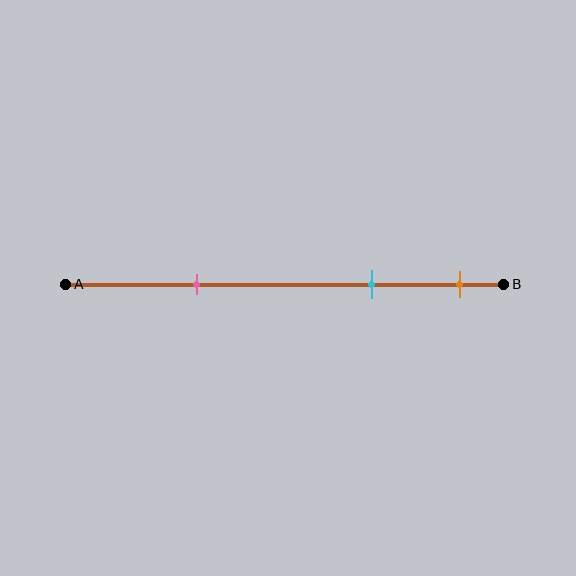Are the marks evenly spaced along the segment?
No, the marks are not evenly spaced.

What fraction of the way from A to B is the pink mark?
The pink mark is approximately 30% (0.3) of the way from A to B.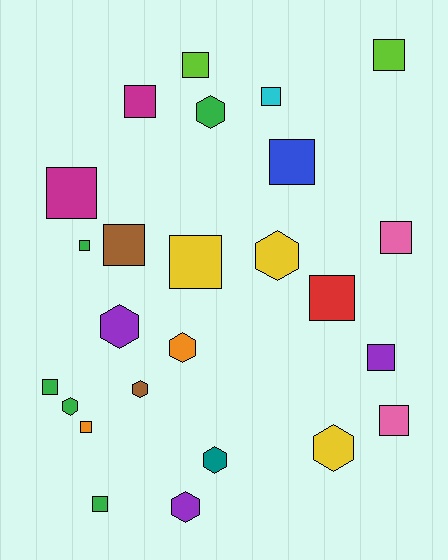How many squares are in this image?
There are 16 squares.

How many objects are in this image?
There are 25 objects.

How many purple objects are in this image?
There are 3 purple objects.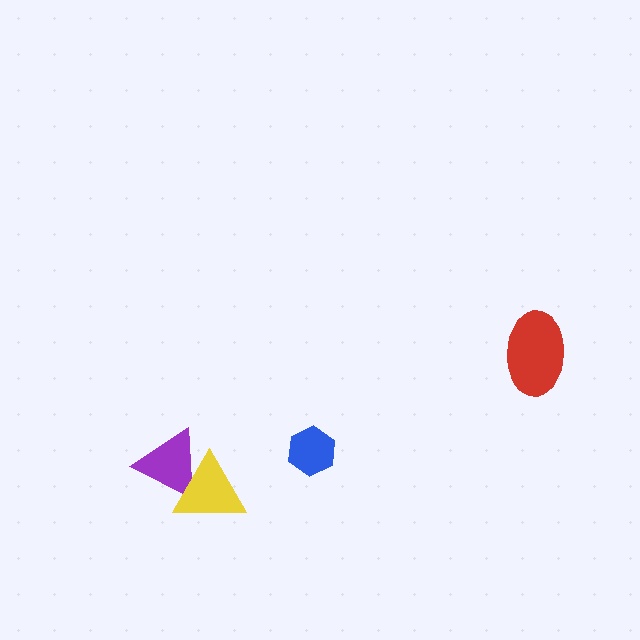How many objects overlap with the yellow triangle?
1 object overlaps with the yellow triangle.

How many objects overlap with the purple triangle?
1 object overlaps with the purple triangle.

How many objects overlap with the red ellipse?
0 objects overlap with the red ellipse.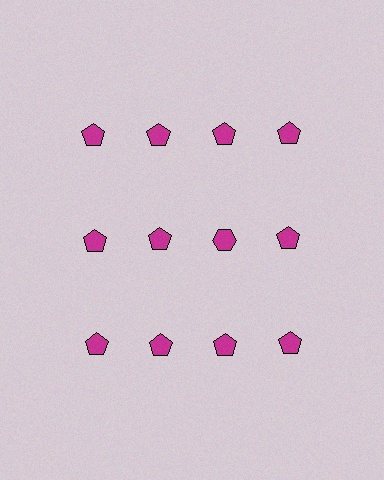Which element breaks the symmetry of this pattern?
The magenta hexagon in the second row, center column breaks the symmetry. All other shapes are magenta pentagons.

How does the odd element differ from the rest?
It has a different shape: hexagon instead of pentagon.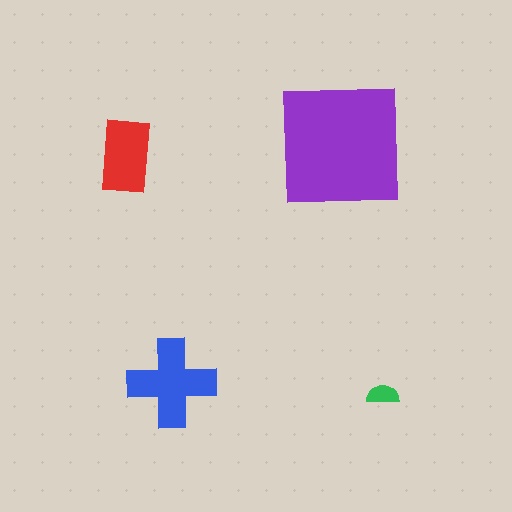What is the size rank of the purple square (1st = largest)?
1st.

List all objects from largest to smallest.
The purple square, the blue cross, the red rectangle, the green semicircle.